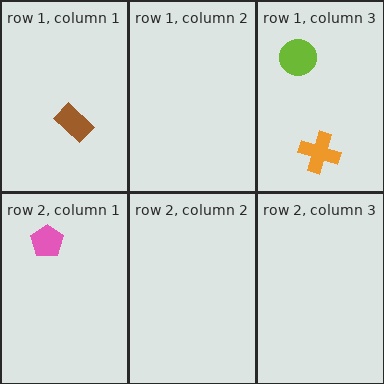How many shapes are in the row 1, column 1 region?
1.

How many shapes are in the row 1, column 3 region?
2.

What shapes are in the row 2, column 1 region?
The pink pentagon.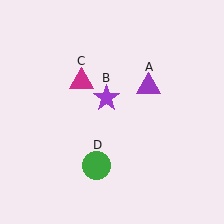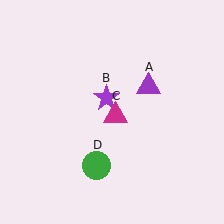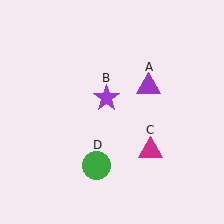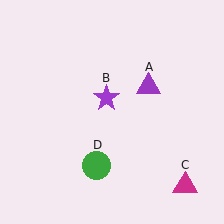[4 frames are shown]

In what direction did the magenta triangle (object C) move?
The magenta triangle (object C) moved down and to the right.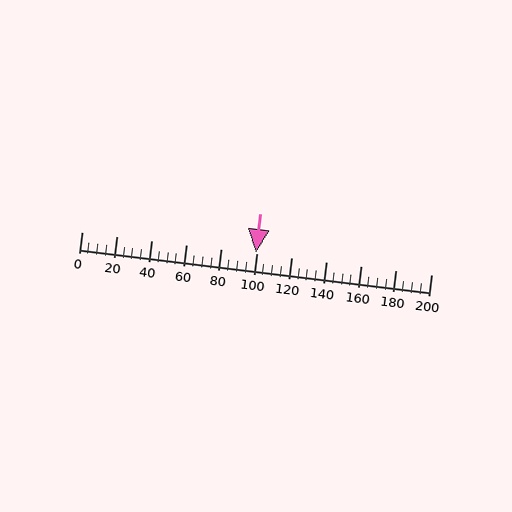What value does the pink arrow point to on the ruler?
The pink arrow points to approximately 100.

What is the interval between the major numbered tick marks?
The major tick marks are spaced 20 units apart.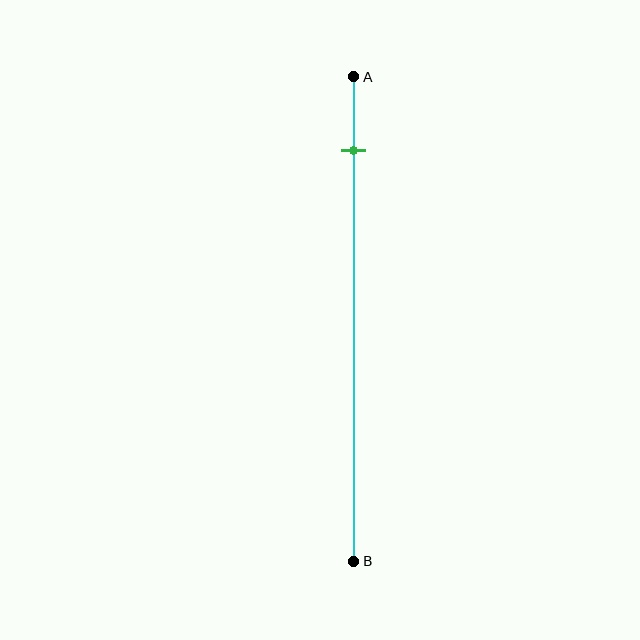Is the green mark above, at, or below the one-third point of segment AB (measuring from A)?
The green mark is above the one-third point of segment AB.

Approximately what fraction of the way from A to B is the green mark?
The green mark is approximately 15% of the way from A to B.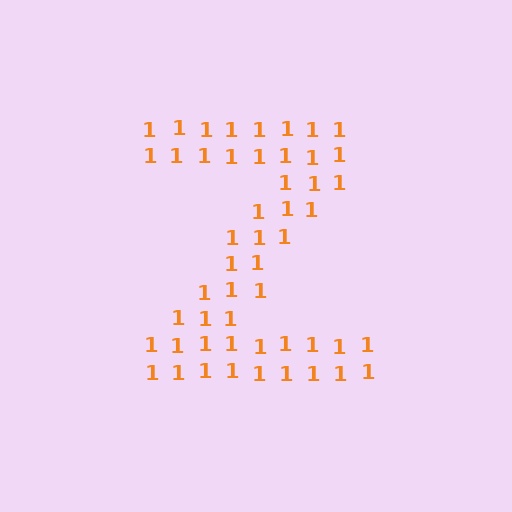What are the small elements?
The small elements are digit 1's.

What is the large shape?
The large shape is the letter Z.